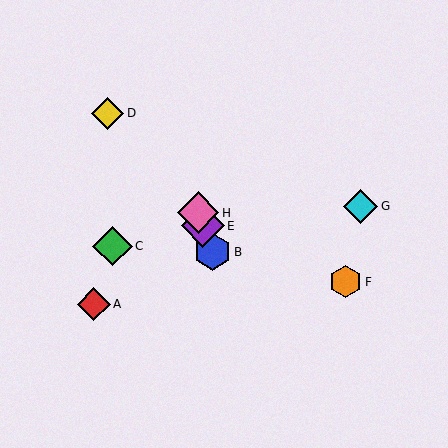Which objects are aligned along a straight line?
Objects B, E, H are aligned along a straight line.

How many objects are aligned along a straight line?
3 objects (B, E, H) are aligned along a straight line.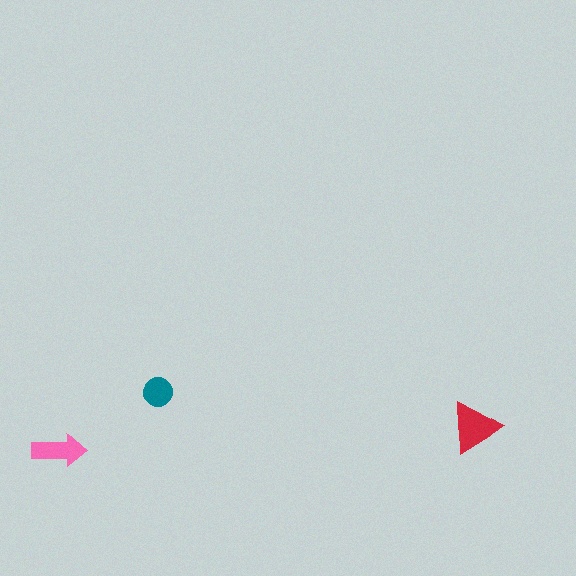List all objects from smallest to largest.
The teal circle, the pink arrow, the red triangle.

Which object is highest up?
The teal circle is topmost.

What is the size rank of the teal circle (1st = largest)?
3rd.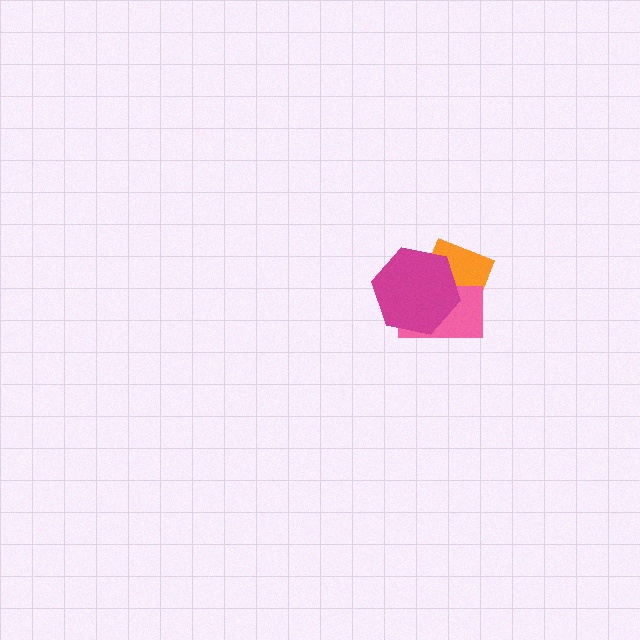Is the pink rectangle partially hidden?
Yes, it is partially covered by another shape.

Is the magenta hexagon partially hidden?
No, no other shape covers it.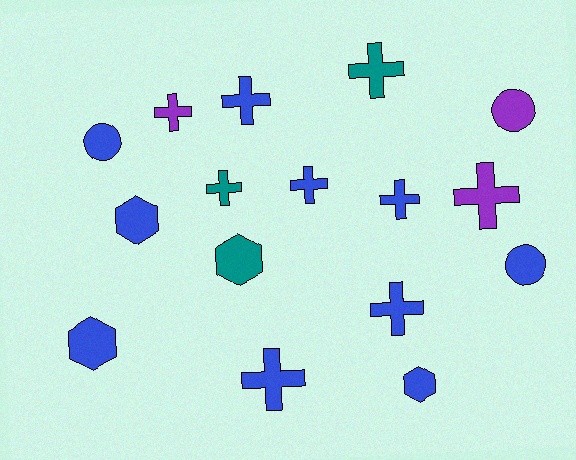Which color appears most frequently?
Blue, with 10 objects.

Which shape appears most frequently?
Cross, with 9 objects.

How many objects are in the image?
There are 16 objects.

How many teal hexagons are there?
There is 1 teal hexagon.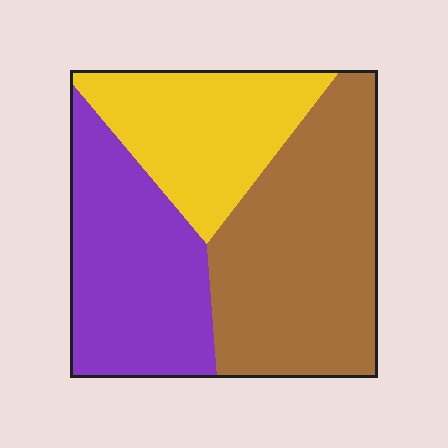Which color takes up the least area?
Yellow, at roughly 25%.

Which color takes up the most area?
Brown, at roughly 45%.